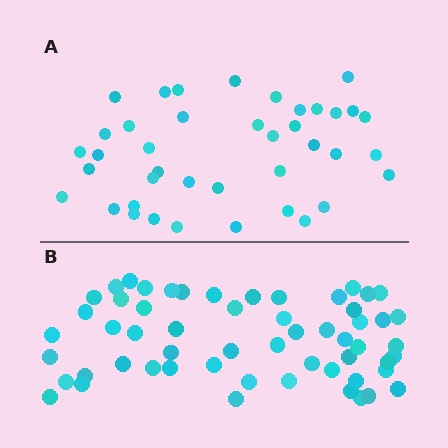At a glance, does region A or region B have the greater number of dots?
Region B (the bottom region) has more dots.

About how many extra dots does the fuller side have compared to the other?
Region B has approximately 15 more dots than region A.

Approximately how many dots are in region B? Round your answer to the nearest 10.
About 60 dots. (The exact count is 57, which rounds to 60.)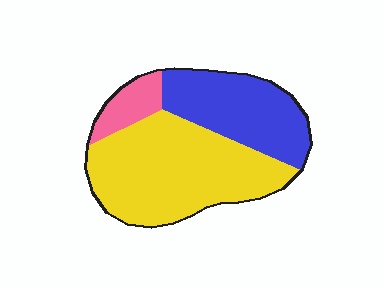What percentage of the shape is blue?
Blue covers roughly 35% of the shape.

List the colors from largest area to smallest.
From largest to smallest: yellow, blue, pink.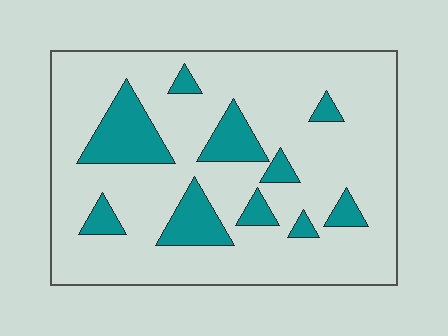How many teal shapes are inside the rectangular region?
10.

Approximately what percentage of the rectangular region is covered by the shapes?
Approximately 20%.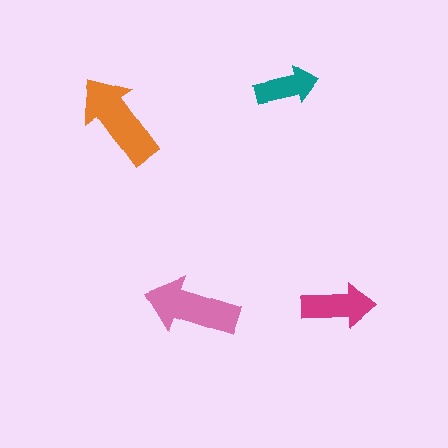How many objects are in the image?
There are 4 objects in the image.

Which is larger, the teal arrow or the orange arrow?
The orange one.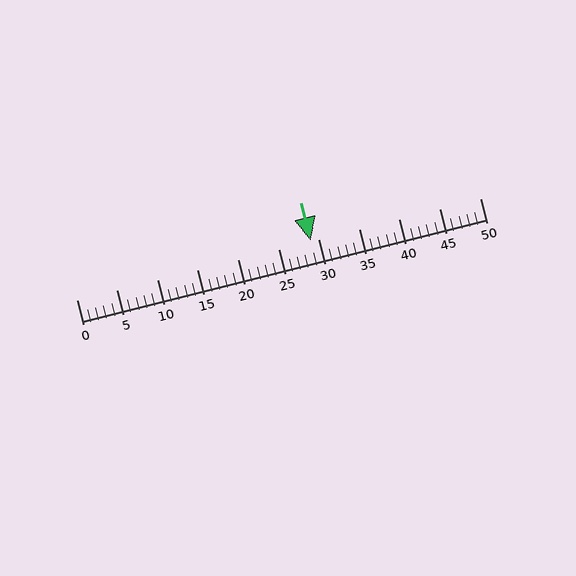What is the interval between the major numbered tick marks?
The major tick marks are spaced 5 units apart.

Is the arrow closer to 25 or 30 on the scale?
The arrow is closer to 30.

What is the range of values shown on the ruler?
The ruler shows values from 0 to 50.